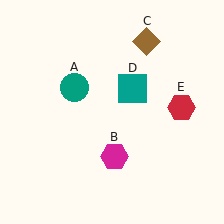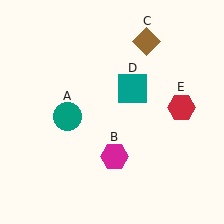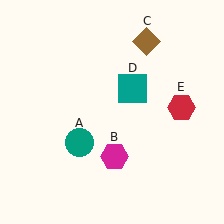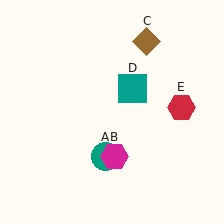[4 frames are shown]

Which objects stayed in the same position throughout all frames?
Magenta hexagon (object B) and brown diamond (object C) and teal square (object D) and red hexagon (object E) remained stationary.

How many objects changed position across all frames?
1 object changed position: teal circle (object A).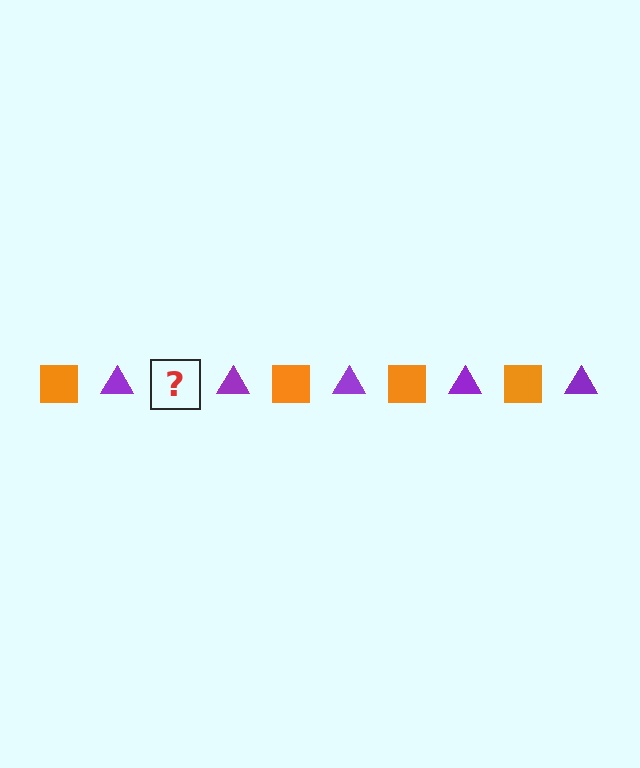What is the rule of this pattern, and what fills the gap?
The rule is that the pattern alternates between orange square and purple triangle. The gap should be filled with an orange square.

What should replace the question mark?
The question mark should be replaced with an orange square.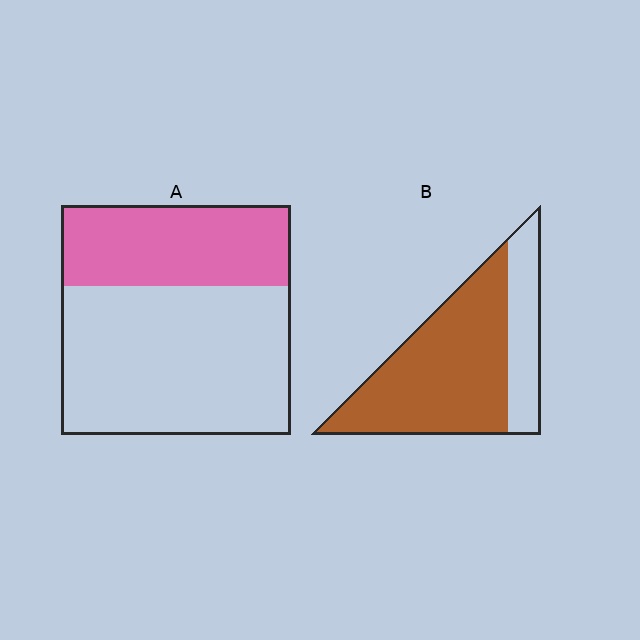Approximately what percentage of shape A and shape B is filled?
A is approximately 35% and B is approximately 75%.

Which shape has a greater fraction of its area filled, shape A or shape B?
Shape B.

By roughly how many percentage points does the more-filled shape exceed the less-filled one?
By roughly 40 percentage points (B over A).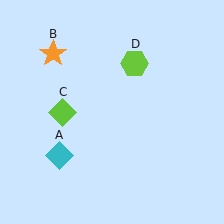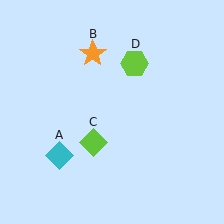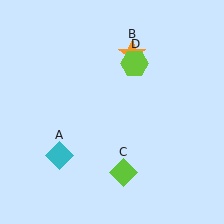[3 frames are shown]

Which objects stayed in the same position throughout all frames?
Cyan diamond (object A) and lime hexagon (object D) remained stationary.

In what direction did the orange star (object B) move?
The orange star (object B) moved right.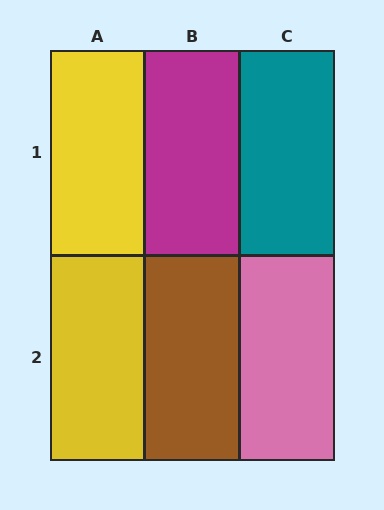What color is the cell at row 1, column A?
Yellow.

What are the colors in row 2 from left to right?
Yellow, brown, pink.